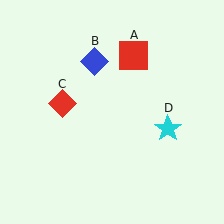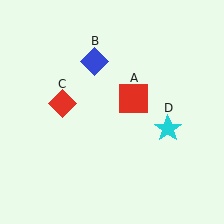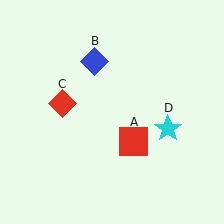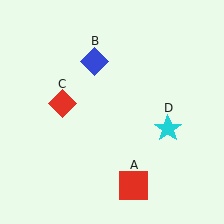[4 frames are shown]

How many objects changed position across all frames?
1 object changed position: red square (object A).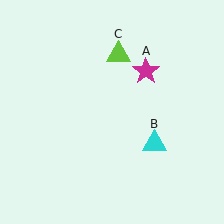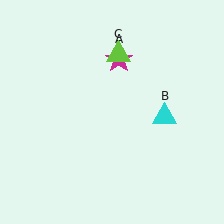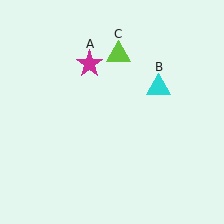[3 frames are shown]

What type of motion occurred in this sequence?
The magenta star (object A), cyan triangle (object B) rotated counterclockwise around the center of the scene.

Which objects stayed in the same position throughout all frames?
Lime triangle (object C) remained stationary.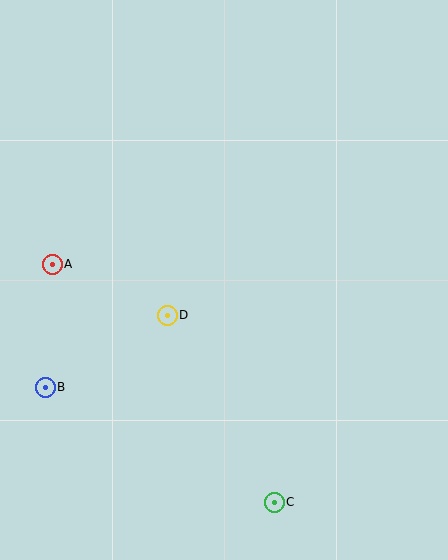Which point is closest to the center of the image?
Point D at (167, 315) is closest to the center.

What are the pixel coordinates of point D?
Point D is at (167, 315).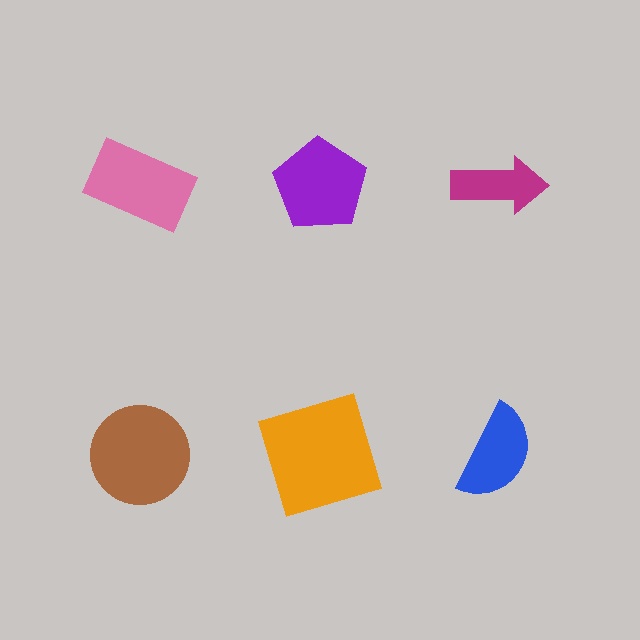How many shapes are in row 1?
3 shapes.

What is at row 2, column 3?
A blue semicircle.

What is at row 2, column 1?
A brown circle.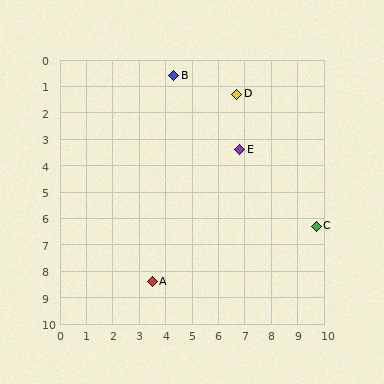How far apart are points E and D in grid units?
Points E and D are about 2.1 grid units apart.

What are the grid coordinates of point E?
Point E is at approximately (6.8, 3.4).